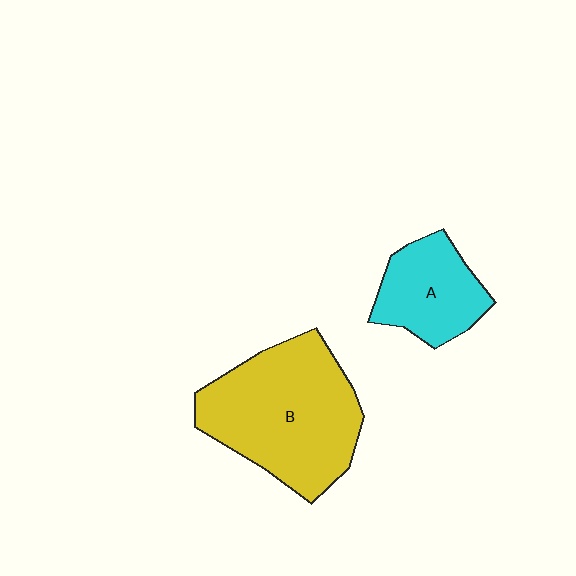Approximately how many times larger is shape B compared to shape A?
Approximately 2.0 times.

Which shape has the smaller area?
Shape A (cyan).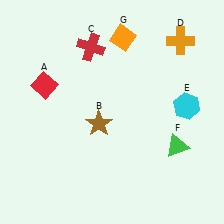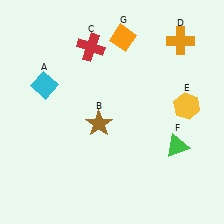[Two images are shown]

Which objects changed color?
A changed from red to cyan. E changed from cyan to yellow.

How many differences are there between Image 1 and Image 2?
There are 2 differences between the two images.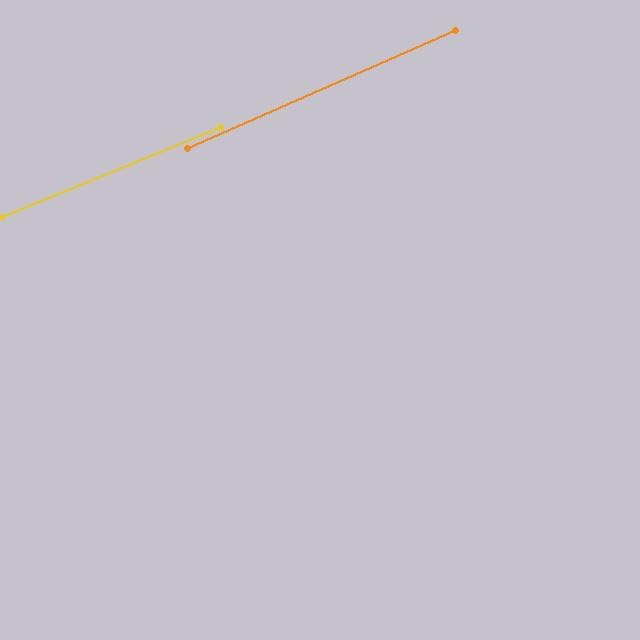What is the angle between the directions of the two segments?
Approximately 2 degrees.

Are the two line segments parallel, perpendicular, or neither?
Parallel — their directions differ by only 1.6°.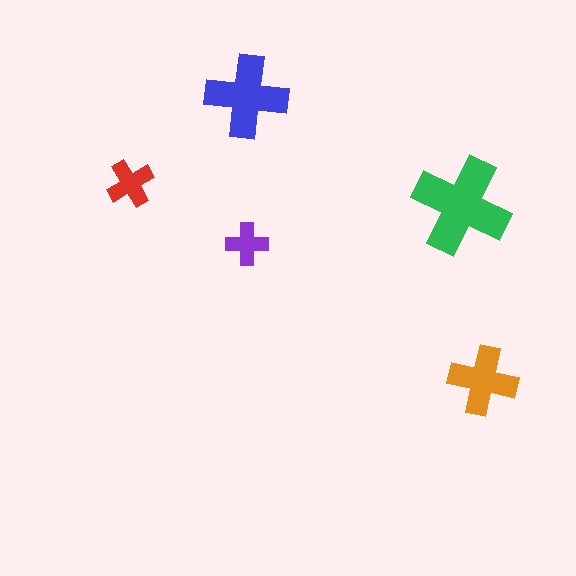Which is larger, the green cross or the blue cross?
The green one.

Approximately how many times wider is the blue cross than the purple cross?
About 2 times wider.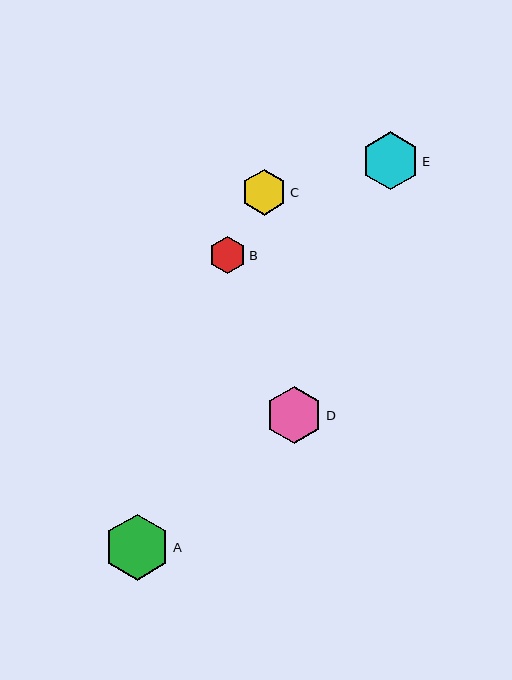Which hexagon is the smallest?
Hexagon B is the smallest with a size of approximately 38 pixels.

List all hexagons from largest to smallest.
From largest to smallest: A, E, D, C, B.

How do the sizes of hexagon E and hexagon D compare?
Hexagon E and hexagon D are approximately the same size.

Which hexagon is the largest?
Hexagon A is the largest with a size of approximately 66 pixels.